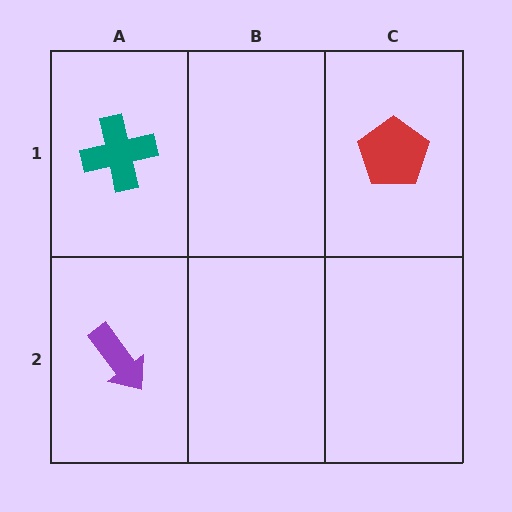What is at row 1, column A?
A teal cross.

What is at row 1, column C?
A red pentagon.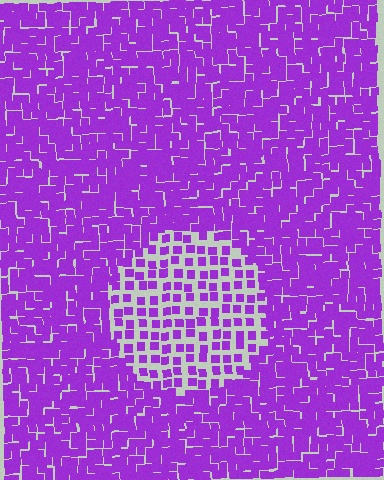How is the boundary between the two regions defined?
The boundary is defined by a change in element density (approximately 2.2x ratio). All elements are the same color, size, and shape.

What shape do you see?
I see a circle.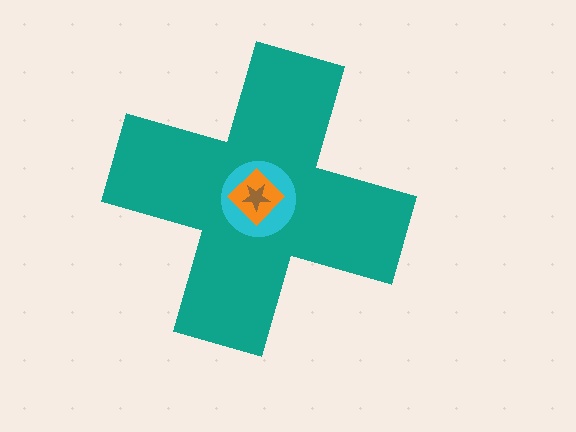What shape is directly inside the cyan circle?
The orange diamond.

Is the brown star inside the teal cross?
Yes.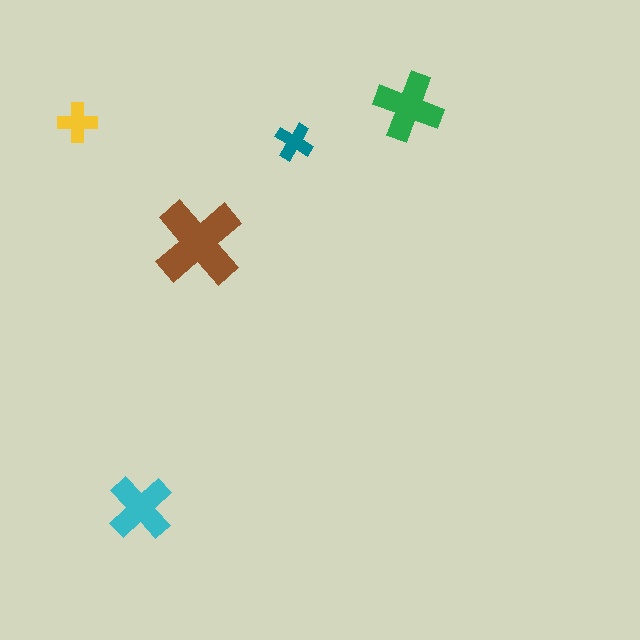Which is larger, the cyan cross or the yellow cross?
The cyan one.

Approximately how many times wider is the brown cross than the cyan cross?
About 1.5 times wider.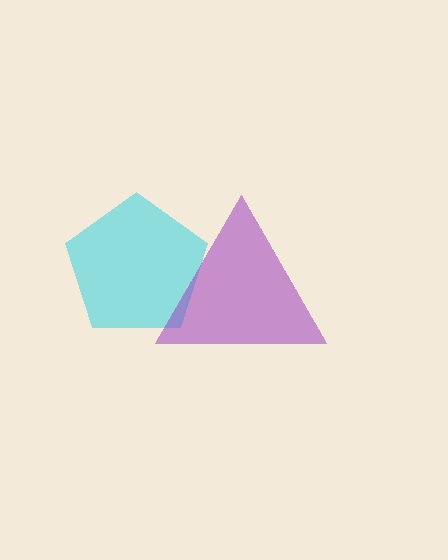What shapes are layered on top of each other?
The layered shapes are: a cyan pentagon, a purple triangle.